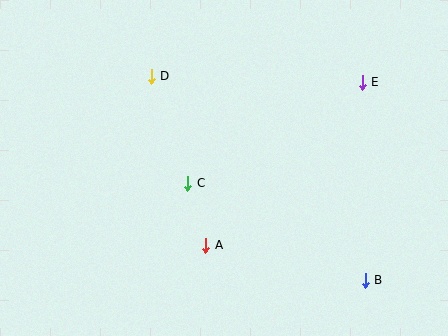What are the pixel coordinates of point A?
Point A is at (206, 245).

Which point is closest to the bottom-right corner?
Point B is closest to the bottom-right corner.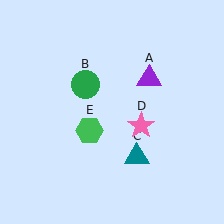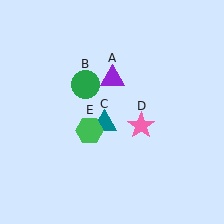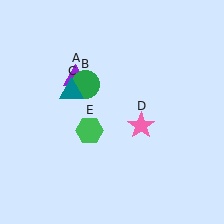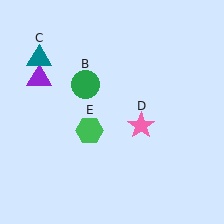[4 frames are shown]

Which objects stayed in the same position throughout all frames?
Green circle (object B) and pink star (object D) and green hexagon (object E) remained stationary.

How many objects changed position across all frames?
2 objects changed position: purple triangle (object A), teal triangle (object C).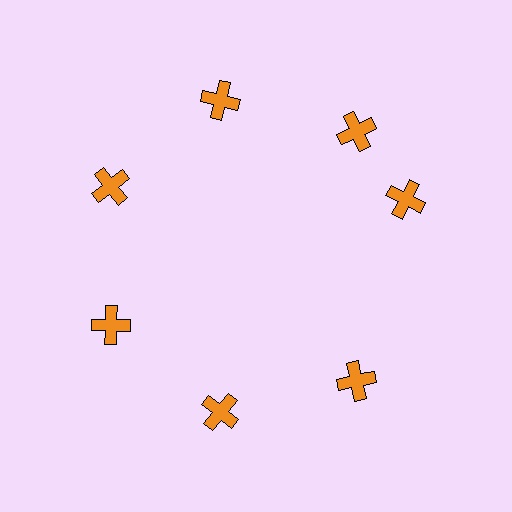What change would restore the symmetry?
The symmetry would be restored by rotating it back into even spacing with its neighbors so that all 7 crosses sit at equal angles and equal distance from the center.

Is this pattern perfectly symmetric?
No. The 7 orange crosses are arranged in a ring, but one element near the 3 o'clock position is rotated out of alignment along the ring, breaking the 7-fold rotational symmetry.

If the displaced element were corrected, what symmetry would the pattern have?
It would have 7-fold rotational symmetry — the pattern would map onto itself every 51 degrees.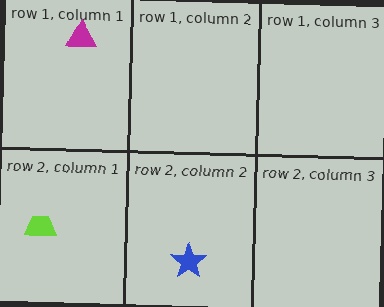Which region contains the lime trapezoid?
The row 2, column 1 region.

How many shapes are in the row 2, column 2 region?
1.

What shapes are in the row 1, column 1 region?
The magenta triangle.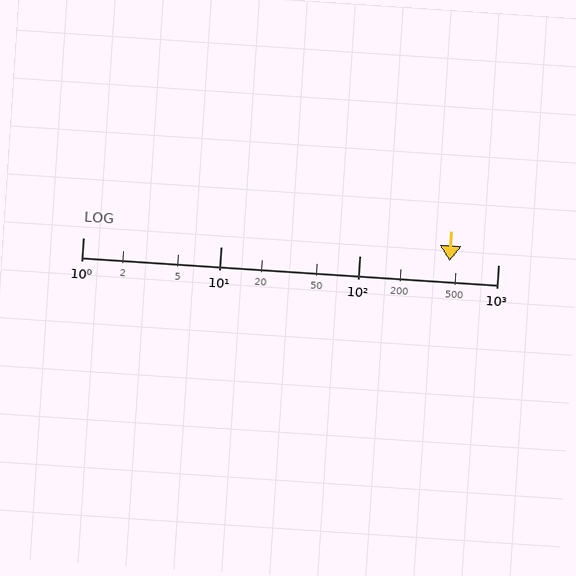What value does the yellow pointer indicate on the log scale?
The pointer indicates approximately 450.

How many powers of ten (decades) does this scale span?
The scale spans 3 decades, from 1 to 1000.